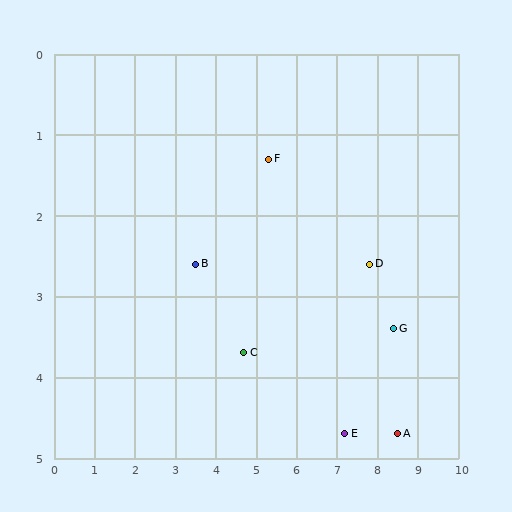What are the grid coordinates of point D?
Point D is at approximately (7.8, 2.6).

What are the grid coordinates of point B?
Point B is at approximately (3.5, 2.6).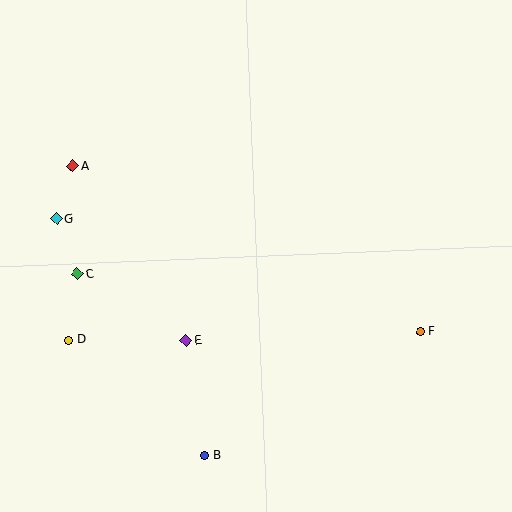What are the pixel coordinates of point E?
Point E is at (186, 340).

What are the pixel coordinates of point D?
Point D is at (69, 340).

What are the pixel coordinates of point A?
Point A is at (73, 166).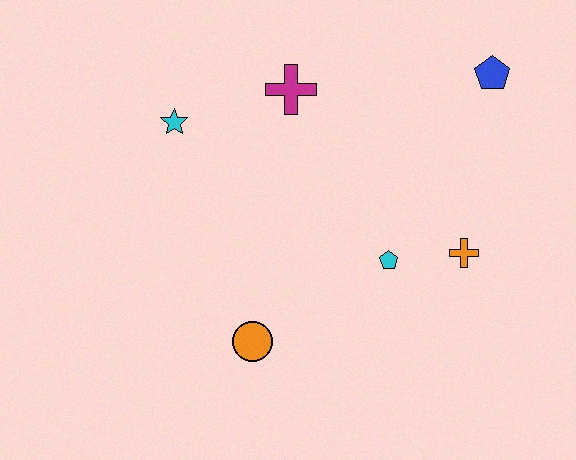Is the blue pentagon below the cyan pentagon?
No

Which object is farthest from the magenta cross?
The orange circle is farthest from the magenta cross.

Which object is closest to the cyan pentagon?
The orange cross is closest to the cyan pentagon.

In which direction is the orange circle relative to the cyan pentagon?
The orange circle is to the left of the cyan pentagon.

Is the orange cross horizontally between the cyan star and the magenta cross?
No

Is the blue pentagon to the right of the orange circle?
Yes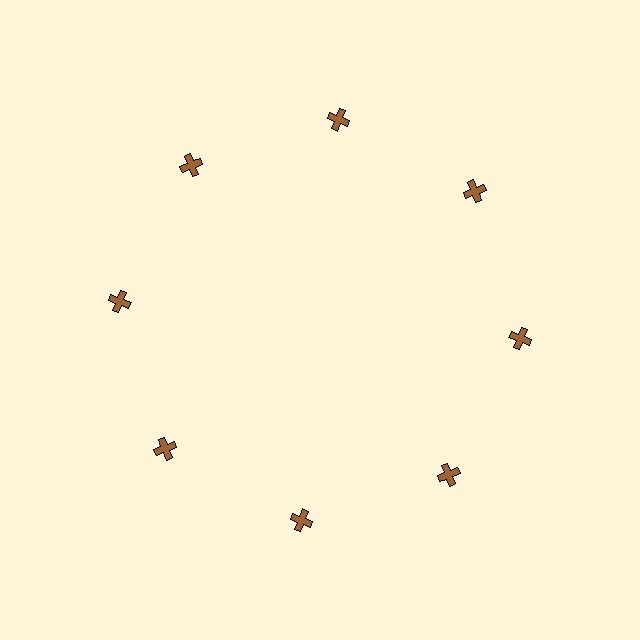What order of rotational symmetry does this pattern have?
This pattern has 8-fold rotational symmetry.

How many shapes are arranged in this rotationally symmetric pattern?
There are 8 shapes, arranged in 8 groups of 1.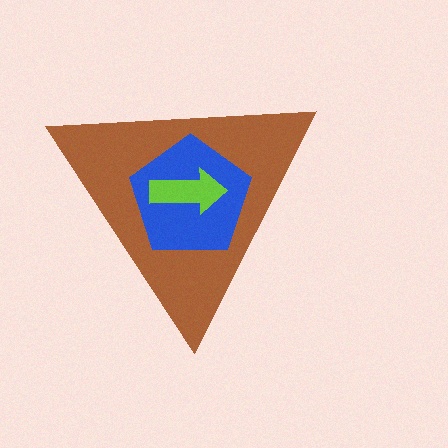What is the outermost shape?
The brown triangle.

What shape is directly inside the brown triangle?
The blue pentagon.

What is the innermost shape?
The lime arrow.